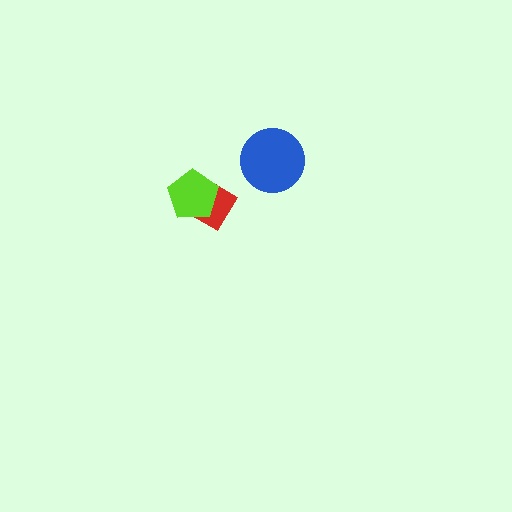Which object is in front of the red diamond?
The lime pentagon is in front of the red diamond.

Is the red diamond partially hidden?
Yes, it is partially covered by another shape.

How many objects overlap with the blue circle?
0 objects overlap with the blue circle.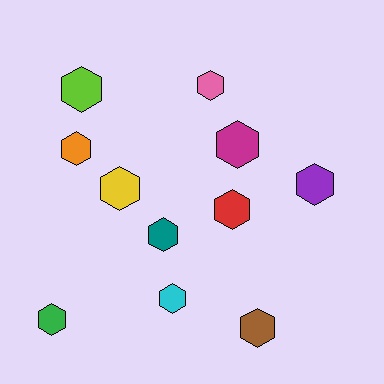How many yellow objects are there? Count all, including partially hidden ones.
There is 1 yellow object.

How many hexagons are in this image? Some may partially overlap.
There are 11 hexagons.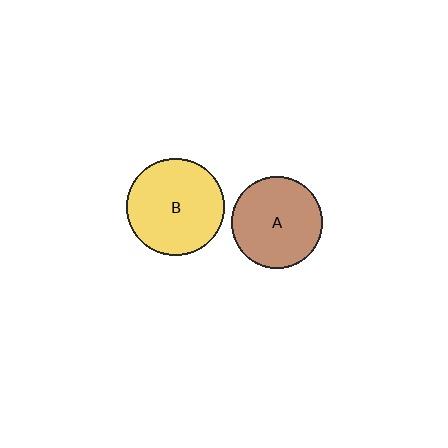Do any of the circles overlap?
No, none of the circles overlap.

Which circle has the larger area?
Circle B (yellow).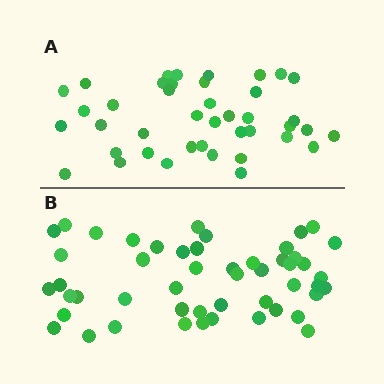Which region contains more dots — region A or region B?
Region B (the bottom region) has more dots.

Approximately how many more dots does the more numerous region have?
Region B has roughly 8 or so more dots than region A.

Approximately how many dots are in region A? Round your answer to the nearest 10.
About 40 dots. (The exact count is 41, which rounds to 40.)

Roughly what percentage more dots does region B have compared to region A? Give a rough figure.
About 20% more.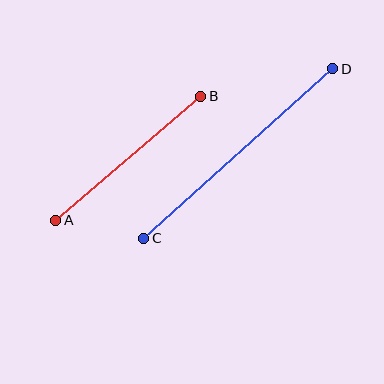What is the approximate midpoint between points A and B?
The midpoint is at approximately (128, 158) pixels.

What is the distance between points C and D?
The distance is approximately 254 pixels.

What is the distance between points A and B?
The distance is approximately 191 pixels.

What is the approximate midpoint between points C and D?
The midpoint is at approximately (238, 154) pixels.